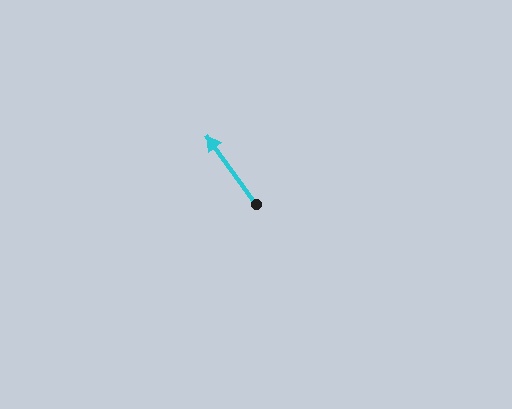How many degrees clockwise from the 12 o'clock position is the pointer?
Approximately 324 degrees.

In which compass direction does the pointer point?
Northwest.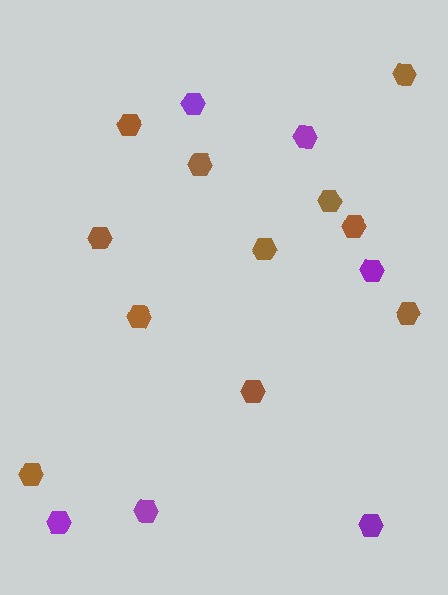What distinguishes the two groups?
There are 2 groups: one group of purple hexagons (6) and one group of brown hexagons (11).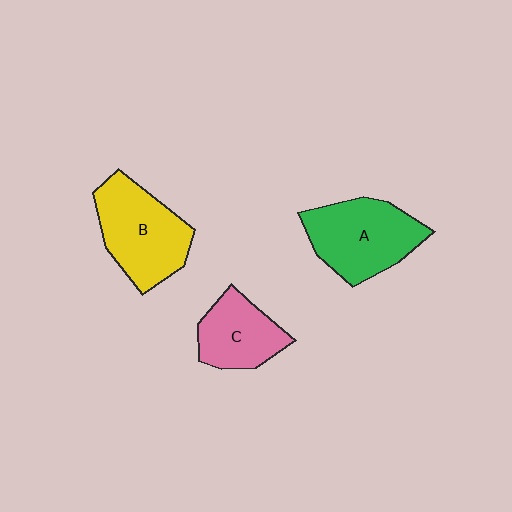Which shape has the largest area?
Shape B (yellow).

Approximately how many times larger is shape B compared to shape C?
Approximately 1.4 times.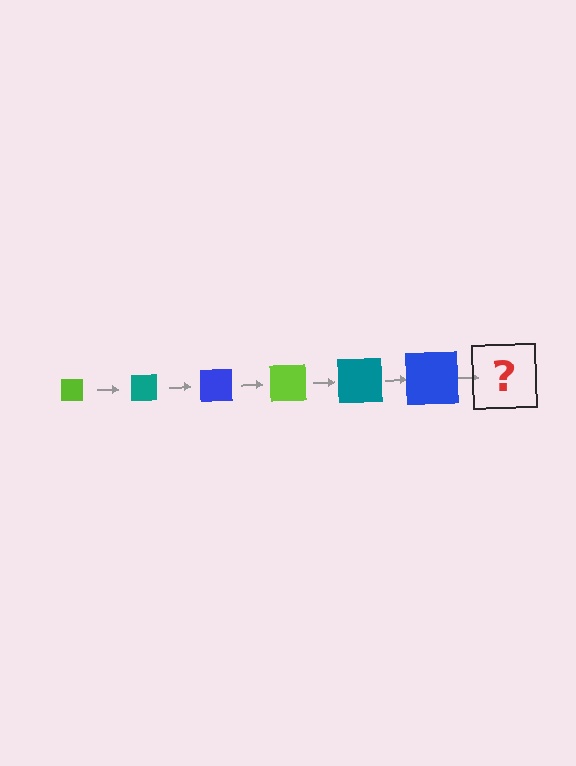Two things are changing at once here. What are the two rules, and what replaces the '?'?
The two rules are that the square grows larger each step and the color cycles through lime, teal, and blue. The '?' should be a lime square, larger than the previous one.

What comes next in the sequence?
The next element should be a lime square, larger than the previous one.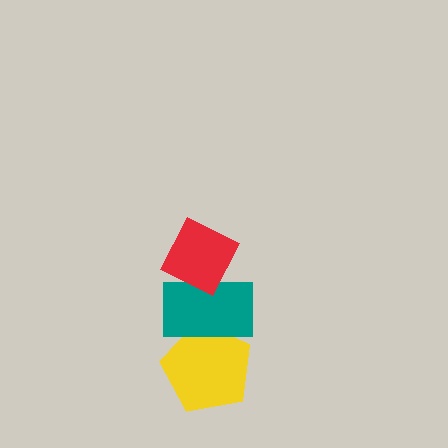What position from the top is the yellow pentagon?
The yellow pentagon is 3rd from the top.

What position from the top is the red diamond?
The red diamond is 1st from the top.